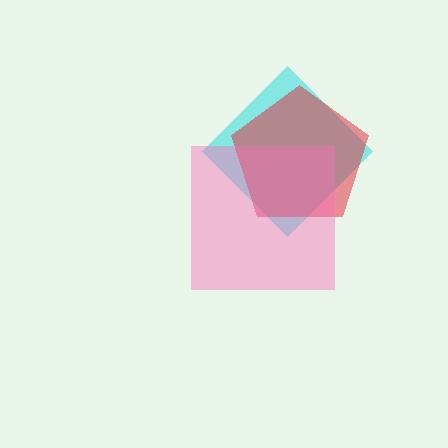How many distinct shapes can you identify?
There are 3 distinct shapes: a cyan diamond, a red pentagon, a pink square.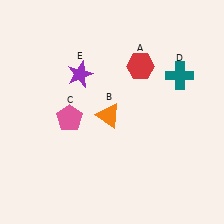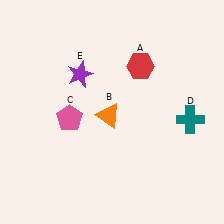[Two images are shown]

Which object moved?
The teal cross (D) moved down.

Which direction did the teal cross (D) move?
The teal cross (D) moved down.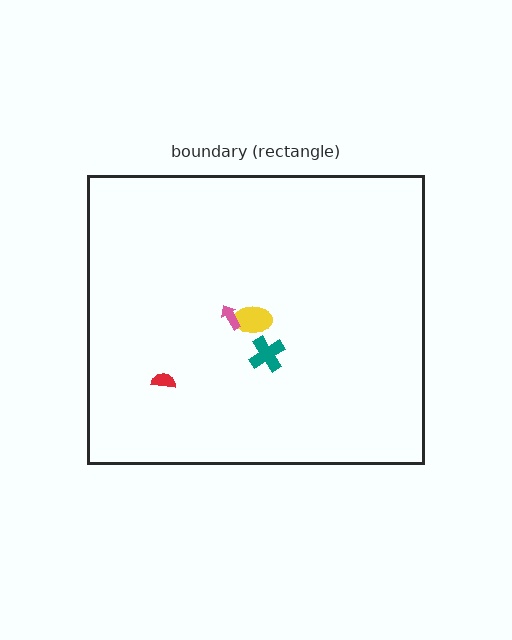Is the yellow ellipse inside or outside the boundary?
Inside.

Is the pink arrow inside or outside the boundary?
Inside.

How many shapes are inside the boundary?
4 inside, 0 outside.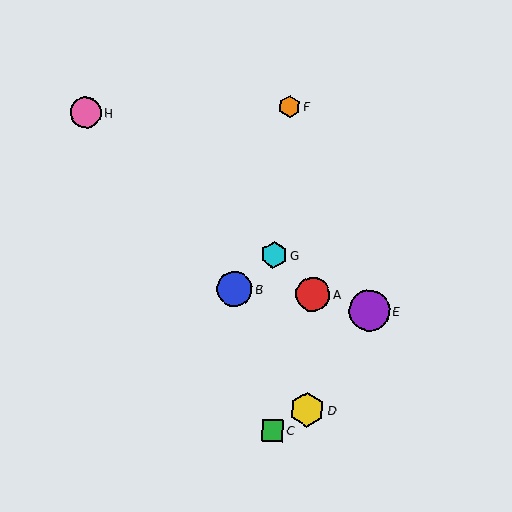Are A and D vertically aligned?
Yes, both are at x≈313.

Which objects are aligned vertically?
Objects A, D are aligned vertically.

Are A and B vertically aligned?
No, A is at x≈313 and B is at x≈235.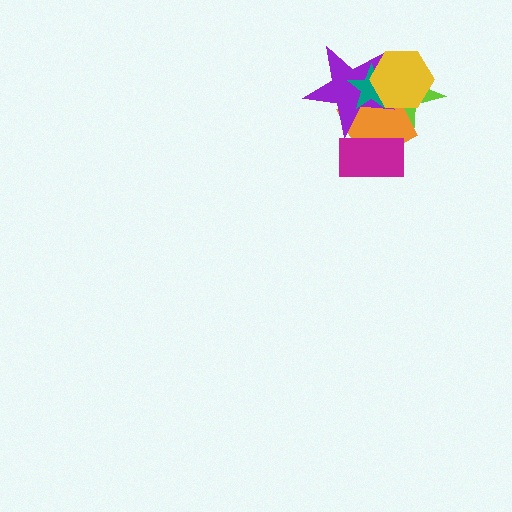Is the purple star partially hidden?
Yes, it is partially covered by another shape.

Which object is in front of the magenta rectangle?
The purple star is in front of the magenta rectangle.